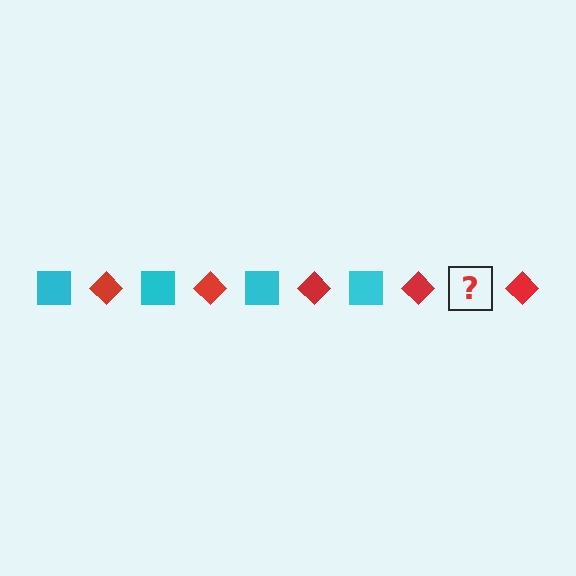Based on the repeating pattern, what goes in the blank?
The blank should be a cyan square.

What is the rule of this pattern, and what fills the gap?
The rule is that the pattern alternates between cyan square and red diamond. The gap should be filled with a cyan square.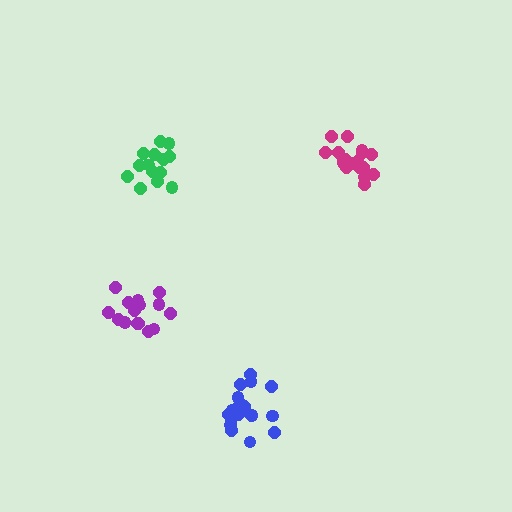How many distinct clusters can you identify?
There are 4 distinct clusters.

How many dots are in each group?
Group 1: 19 dots, Group 2: 15 dots, Group 3: 19 dots, Group 4: 14 dots (67 total).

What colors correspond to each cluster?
The clusters are colored: magenta, purple, blue, green.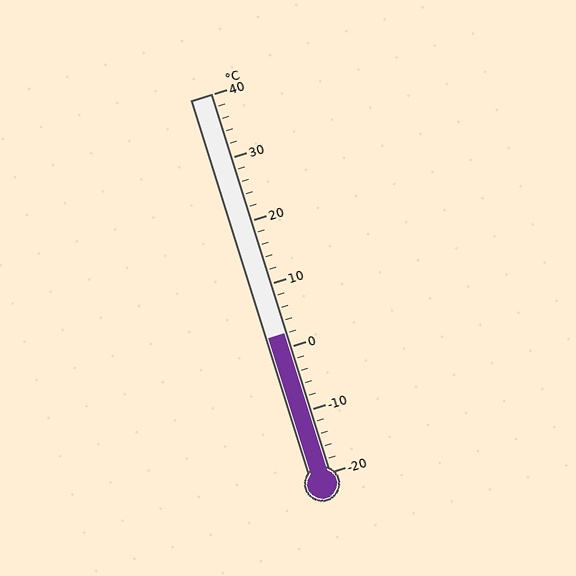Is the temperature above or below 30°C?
The temperature is below 30°C.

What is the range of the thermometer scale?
The thermometer scale ranges from -20°C to 40°C.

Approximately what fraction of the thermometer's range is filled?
The thermometer is filled to approximately 35% of its range.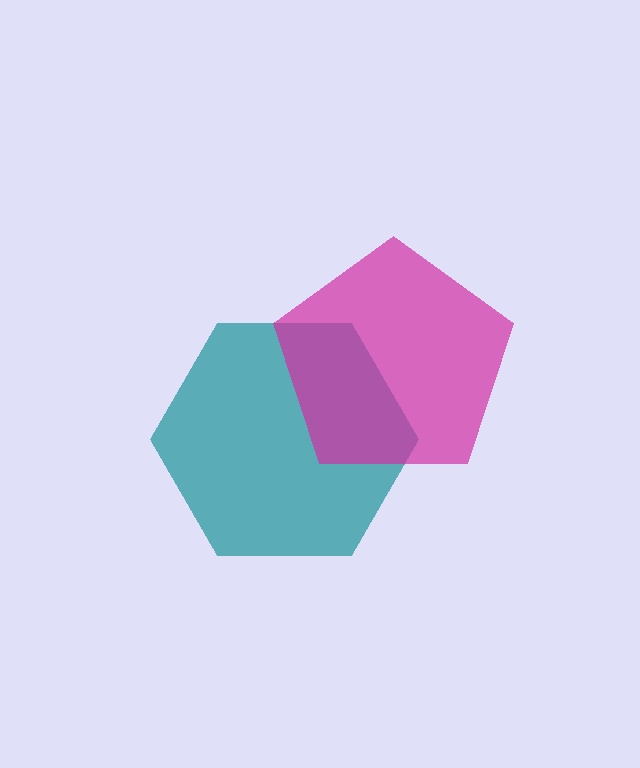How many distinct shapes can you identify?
There are 2 distinct shapes: a teal hexagon, a magenta pentagon.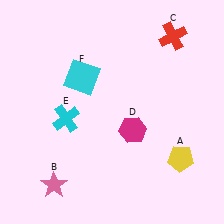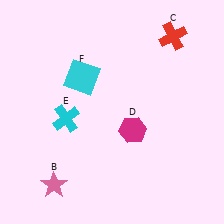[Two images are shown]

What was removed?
The yellow pentagon (A) was removed in Image 2.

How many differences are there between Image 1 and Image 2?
There is 1 difference between the two images.